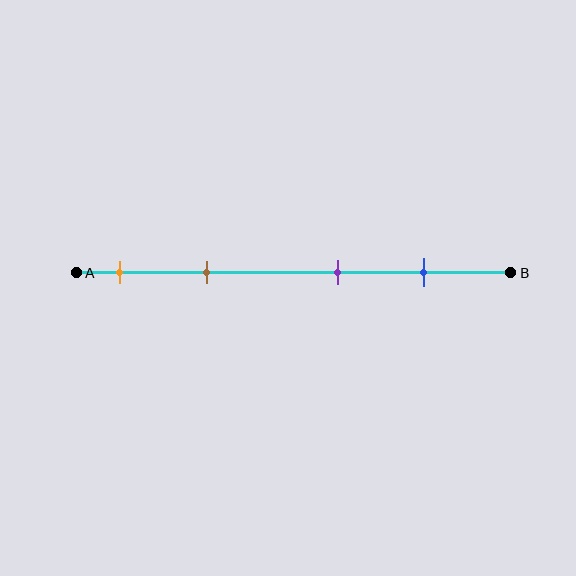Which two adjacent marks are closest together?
The orange and brown marks are the closest adjacent pair.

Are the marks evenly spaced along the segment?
No, the marks are not evenly spaced.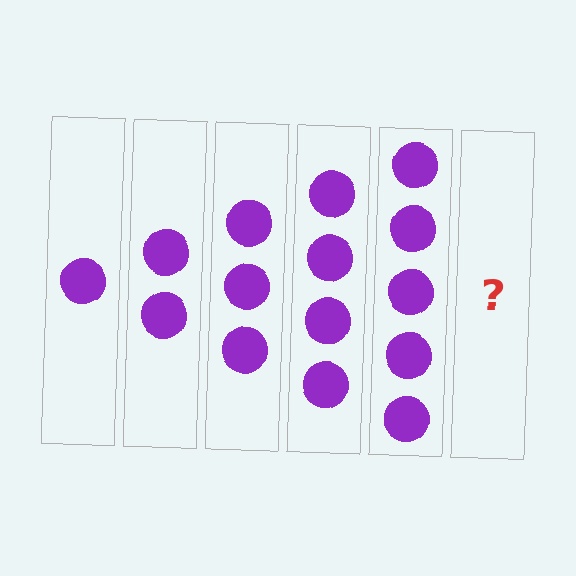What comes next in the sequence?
The next element should be 6 circles.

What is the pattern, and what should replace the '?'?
The pattern is that each step adds one more circle. The '?' should be 6 circles.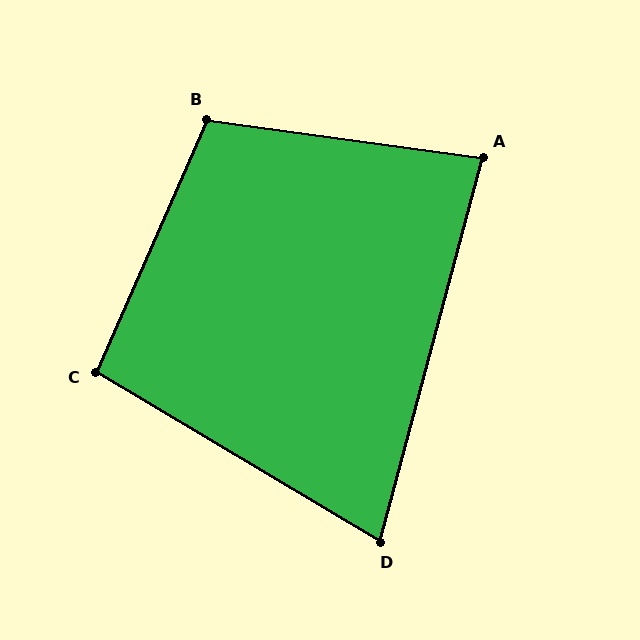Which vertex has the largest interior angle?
B, at approximately 106 degrees.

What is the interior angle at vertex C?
Approximately 97 degrees (obtuse).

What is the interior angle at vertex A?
Approximately 83 degrees (acute).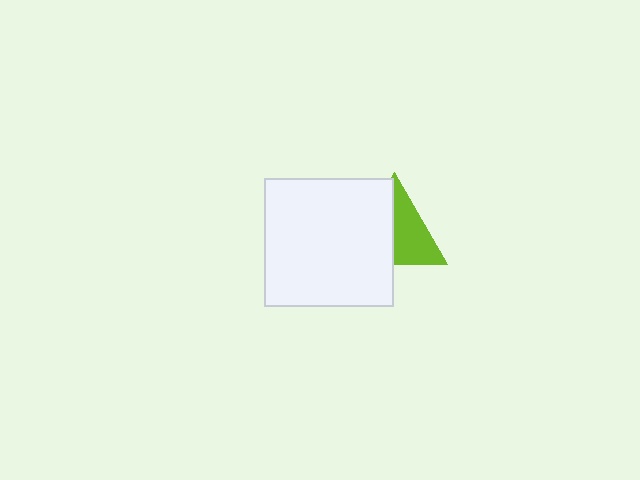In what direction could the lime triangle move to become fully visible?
The lime triangle could move right. That would shift it out from behind the white square entirely.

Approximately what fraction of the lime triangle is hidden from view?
Roughly 48% of the lime triangle is hidden behind the white square.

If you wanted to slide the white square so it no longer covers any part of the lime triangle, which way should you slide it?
Slide it left — that is the most direct way to separate the two shapes.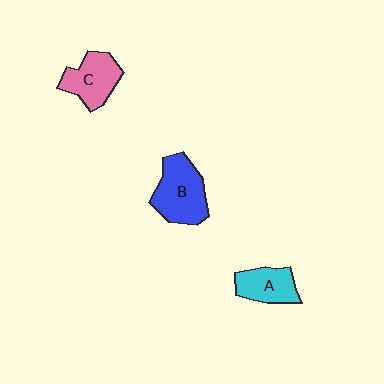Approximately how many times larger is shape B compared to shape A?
Approximately 1.5 times.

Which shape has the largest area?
Shape B (blue).